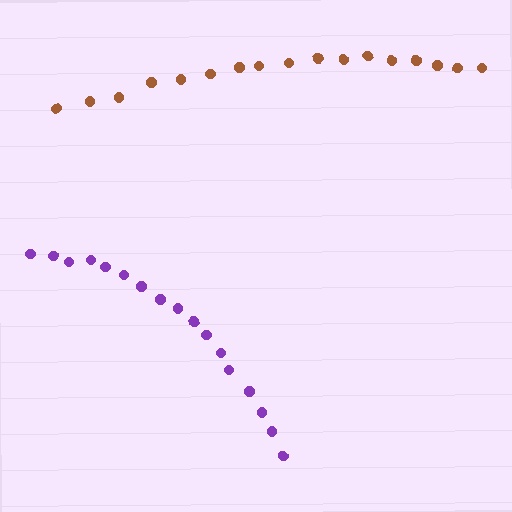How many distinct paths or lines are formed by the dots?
There are 2 distinct paths.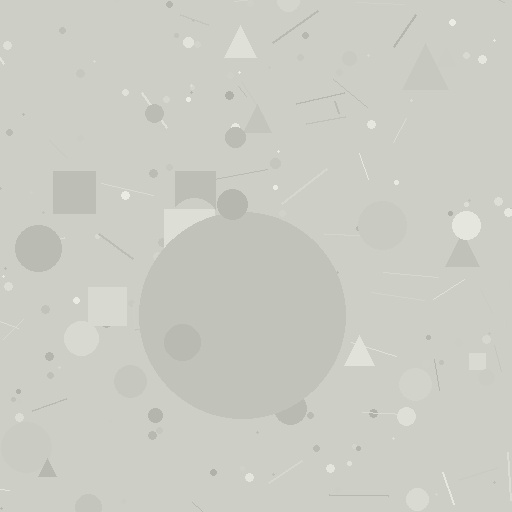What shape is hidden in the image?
A circle is hidden in the image.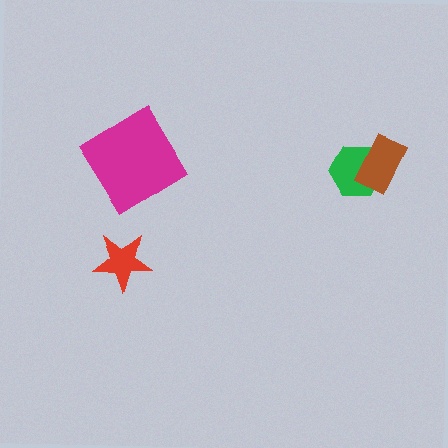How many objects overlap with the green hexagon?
1 object overlaps with the green hexagon.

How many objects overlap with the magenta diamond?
0 objects overlap with the magenta diamond.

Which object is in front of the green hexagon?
The brown rectangle is in front of the green hexagon.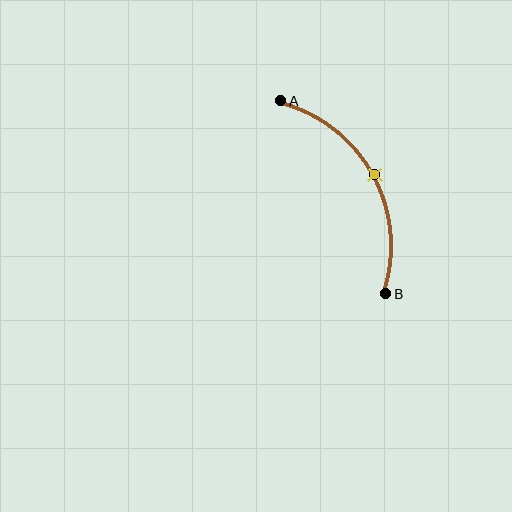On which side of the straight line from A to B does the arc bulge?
The arc bulges to the right of the straight line connecting A and B.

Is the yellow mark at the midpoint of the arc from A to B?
Yes. The yellow mark lies on the arc at equal arc-length from both A and B — it is the arc midpoint.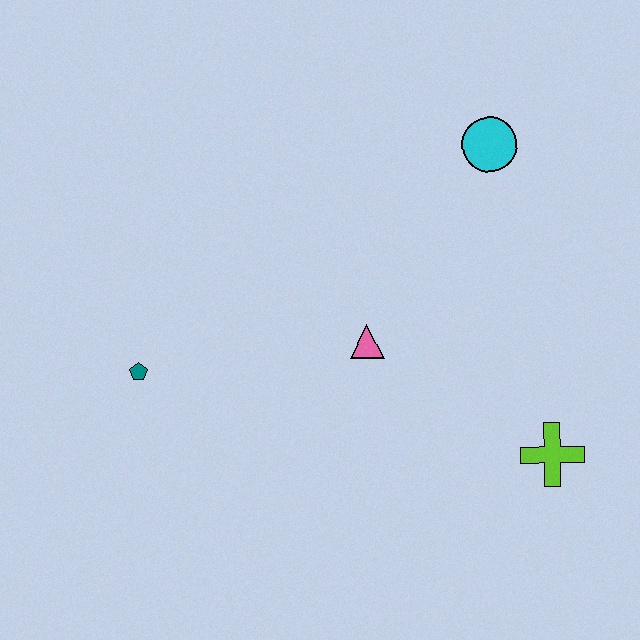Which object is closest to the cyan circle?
The pink triangle is closest to the cyan circle.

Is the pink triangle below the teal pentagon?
No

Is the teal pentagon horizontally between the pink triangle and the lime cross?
No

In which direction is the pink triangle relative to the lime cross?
The pink triangle is to the left of the lime cross.